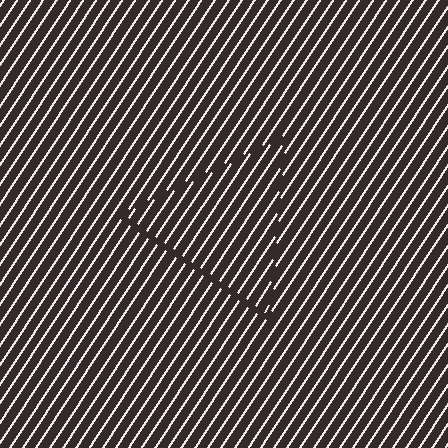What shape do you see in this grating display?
An illusory triangle. The interior of the shape contains the same grating, shifted by half a period — the contour is defined by the phase discontinuity where line-ends from the inner and outer gratings abut.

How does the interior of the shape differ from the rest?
The interior of the shape contains the same grating, shifted by half a period — the contour is defined by the phase discontinuity where line-ends from the inner and outer gratings abut.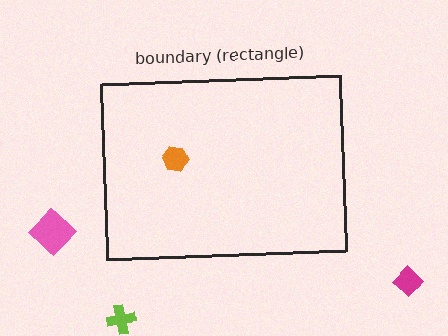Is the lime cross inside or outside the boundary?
Outside.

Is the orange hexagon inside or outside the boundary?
Inside.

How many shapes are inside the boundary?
1 inside, 3 outside.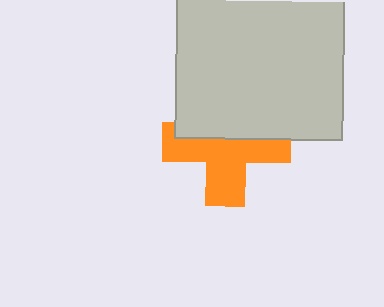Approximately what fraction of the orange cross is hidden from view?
Roughly 45% of the orange cross is hidden behind the light gray square.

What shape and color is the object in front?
The object in front is a light gray square.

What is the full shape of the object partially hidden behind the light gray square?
The partially hidden object is an orange cross.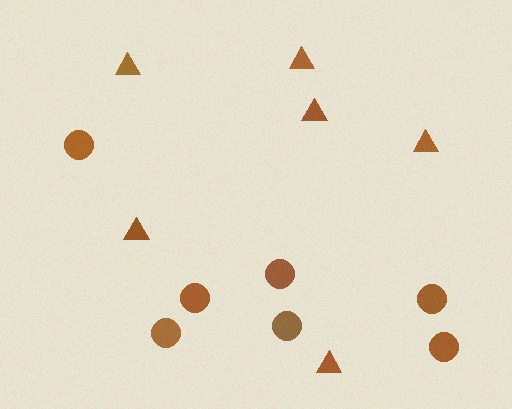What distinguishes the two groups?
There are 2 groups: one group of circles (7) and one group of triangles (6).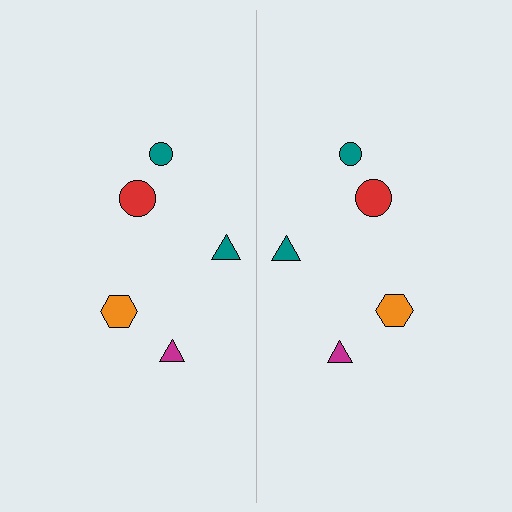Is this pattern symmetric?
Yes, this pattern has bilateral (reflection) symmetry.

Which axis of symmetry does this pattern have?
The pattern has a vertical axis of symmetry running through the center of the image.